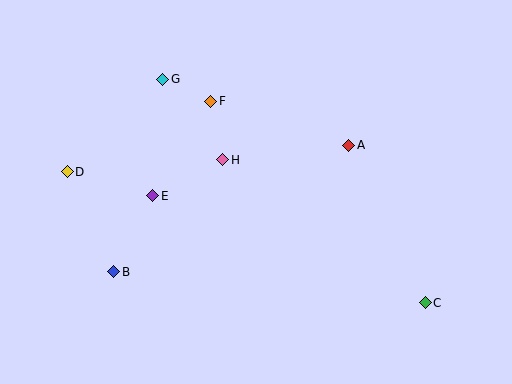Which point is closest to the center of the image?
Point H at (223, 160) is closest to the center.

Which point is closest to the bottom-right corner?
Point C is closest to the bottom-right corner.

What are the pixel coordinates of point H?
Point H is at (223, 160).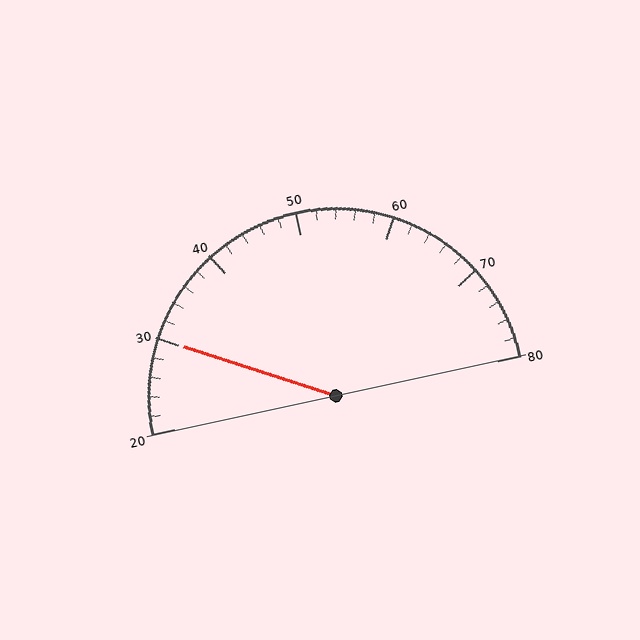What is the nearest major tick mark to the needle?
The nearest major tick mark is 30.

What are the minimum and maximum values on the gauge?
The gauge ranges from 20 to 80.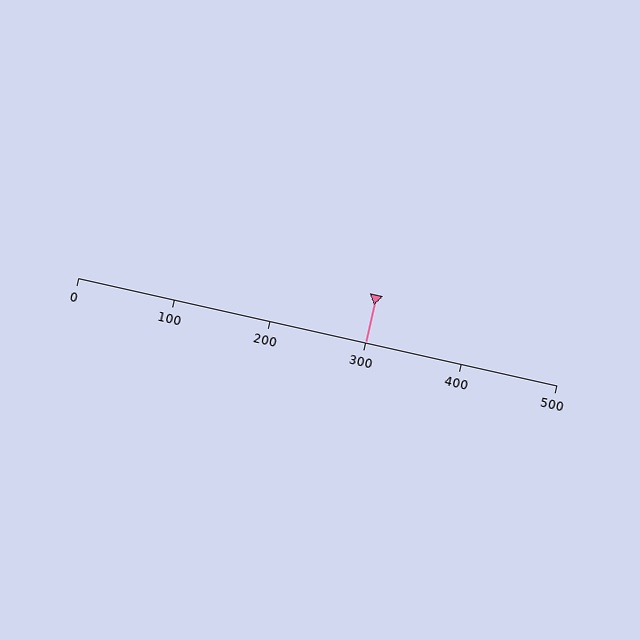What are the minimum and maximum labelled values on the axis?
The axis runs from 0 to 500.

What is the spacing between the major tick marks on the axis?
The major ticks are spaced 100 apart.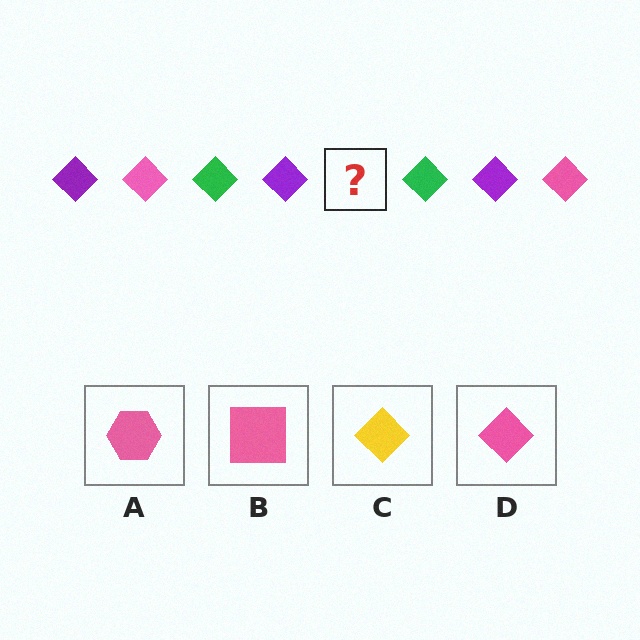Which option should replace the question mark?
Option D.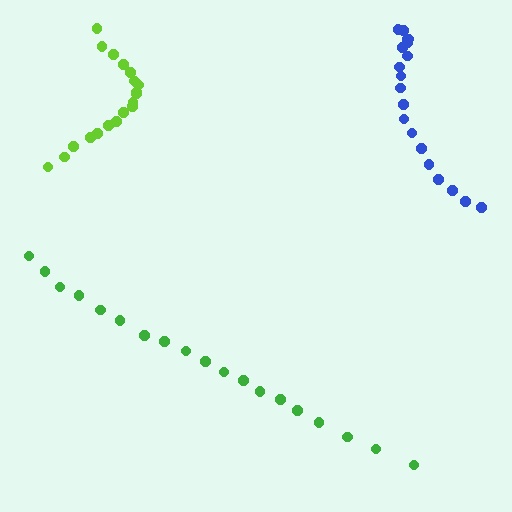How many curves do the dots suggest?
There are 3 distinct paths.